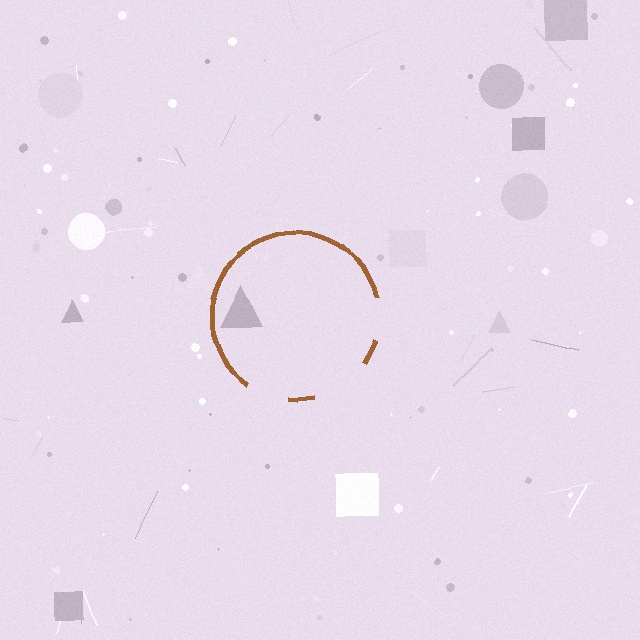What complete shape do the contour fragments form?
The contour fragments form a circle.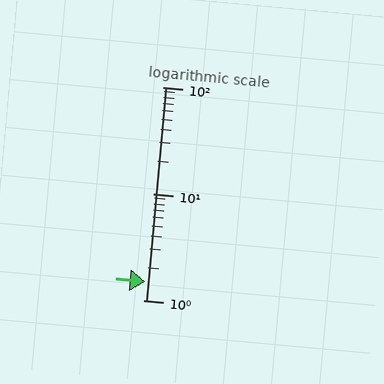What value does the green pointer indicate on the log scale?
The pointer indicates approximately 1.5.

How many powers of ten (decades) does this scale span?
The scale spans 2 decades, from 1 to 100.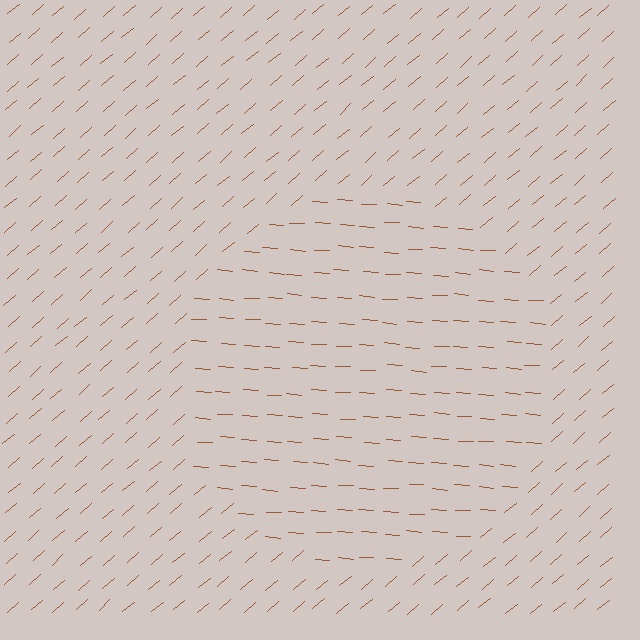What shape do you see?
I see a circle.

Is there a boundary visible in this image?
Yes, there is a texture boundary formed by a change in line orientation.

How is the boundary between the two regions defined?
The boundary is defined purely by a change in line orientation (approximately 45 degrees difference). All lines are the same color and thickness.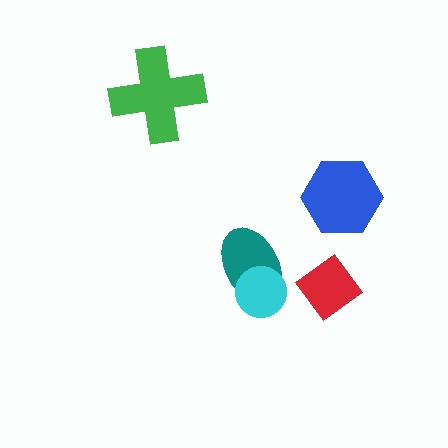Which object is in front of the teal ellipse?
The cyan circle is in front of the teal ellipse.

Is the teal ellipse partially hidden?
Yes, it is partially covered by another shape.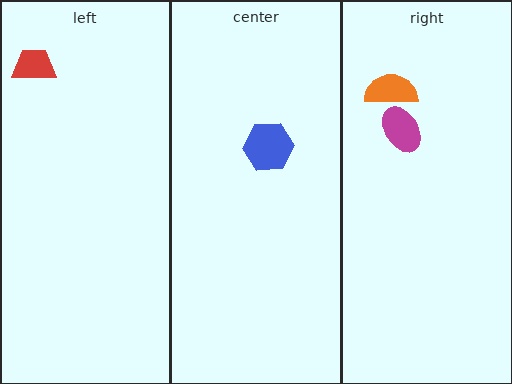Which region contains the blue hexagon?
The center region.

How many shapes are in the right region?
2.